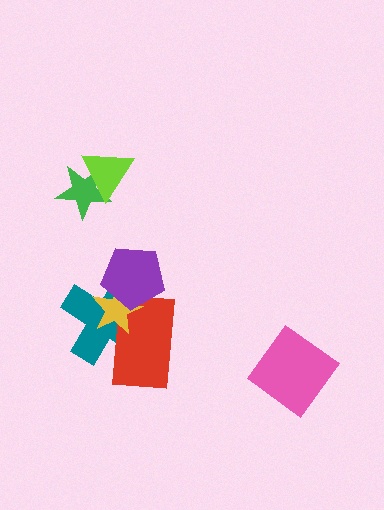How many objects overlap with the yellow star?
3 objects overlap with the yellow star.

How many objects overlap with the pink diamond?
0 objects overlap with the pink diamond.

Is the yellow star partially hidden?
Yes, it is partially covered by another shape.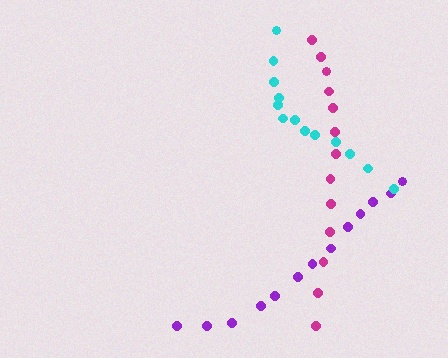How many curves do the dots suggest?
There are 3 distinct paths.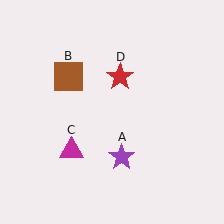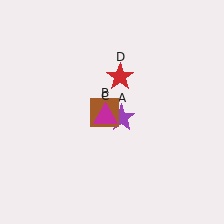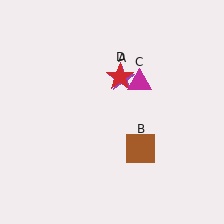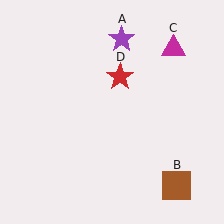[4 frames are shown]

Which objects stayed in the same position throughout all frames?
Red star (object D) remained stationary.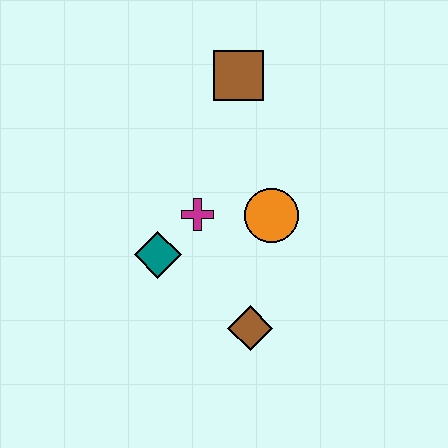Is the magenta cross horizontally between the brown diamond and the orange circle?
No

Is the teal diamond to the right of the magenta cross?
No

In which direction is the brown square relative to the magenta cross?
The brown square is above the magenta cross.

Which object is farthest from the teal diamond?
The brown square is farthest from the teal diamond.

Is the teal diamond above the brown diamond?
Yes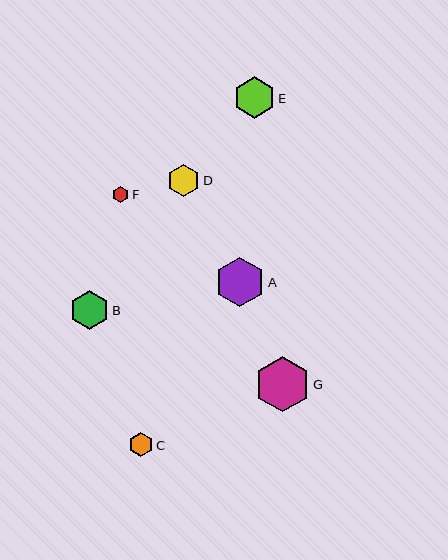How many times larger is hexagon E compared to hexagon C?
Hexagon E is approximately 1.7 times the size of hexagon C.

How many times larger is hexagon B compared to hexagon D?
Hexagon B is approximately 1.2 times the size of hexagon D.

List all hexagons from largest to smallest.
From largest to smallest: G, A, E, B, D, C, F.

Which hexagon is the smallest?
Hexagon F is the smallest with a size of approximately 16 pixels.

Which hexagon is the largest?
Hexagon G is the largest with a size of approximately 55 pixels.